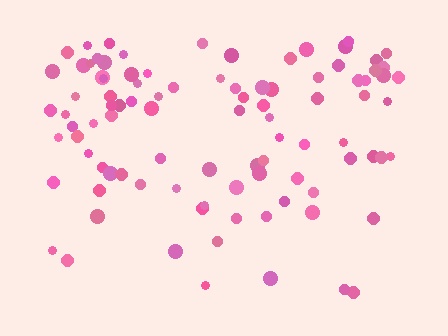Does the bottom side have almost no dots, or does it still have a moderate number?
Still a moderate number, just noticeably fewer than the top.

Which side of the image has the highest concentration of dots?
The top.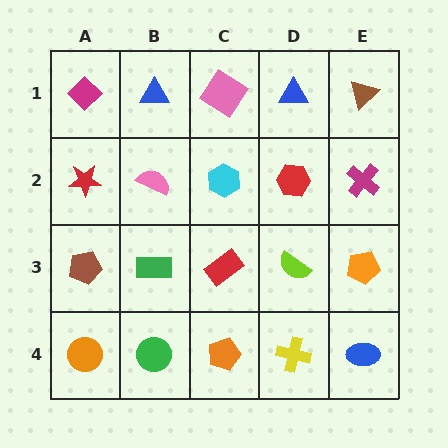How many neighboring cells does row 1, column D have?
3.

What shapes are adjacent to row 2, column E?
A brown triangle (row 1, column E), an orange pentagon (row 3, column E), a red hexagon (row 2, column D).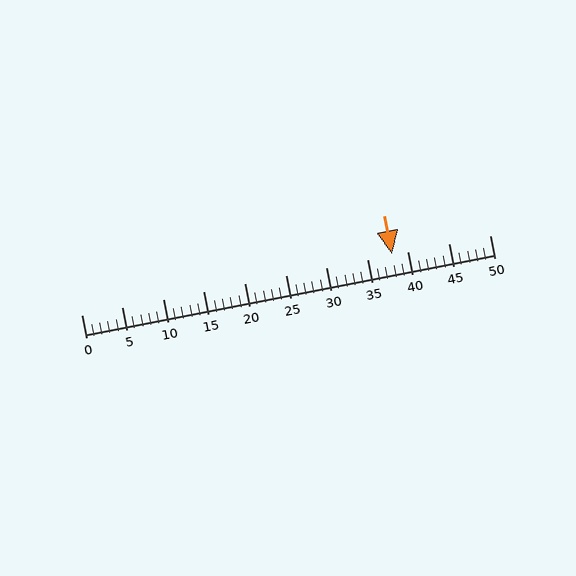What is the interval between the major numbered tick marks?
The major tick marks are spaced 5 units apart.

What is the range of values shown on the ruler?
The ruler shows values from 0 to 50.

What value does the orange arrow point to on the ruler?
The orange arrow points to approximately 38.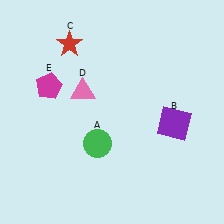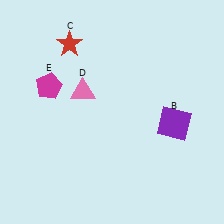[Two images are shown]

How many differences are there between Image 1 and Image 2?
There is 1 difference between the two images.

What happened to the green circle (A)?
The green circle (A) was removed in Image 2. It was in the bottom-left area of Image 1.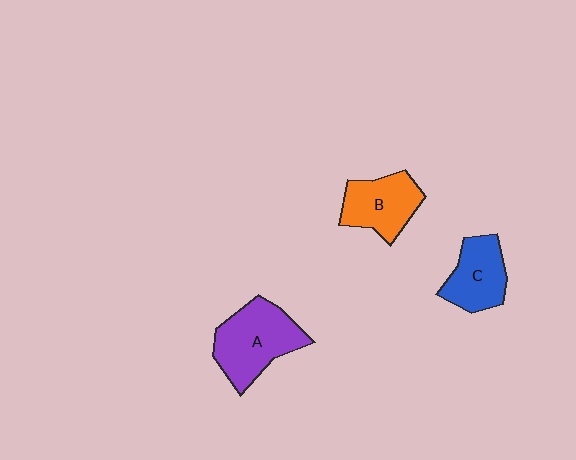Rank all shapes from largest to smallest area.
From largest to smallest: A (purple), B (orange), C (blue).